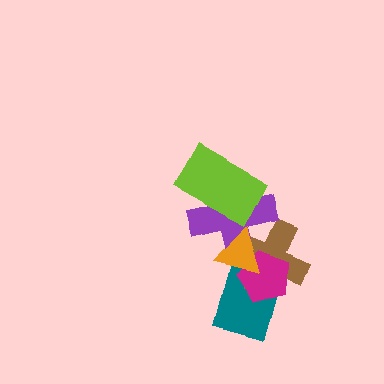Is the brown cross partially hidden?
Yes, it is partially covered by another shape.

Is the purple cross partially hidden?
Yes, it is partially covered by another shape.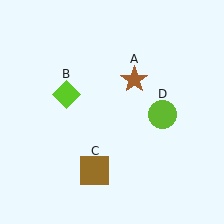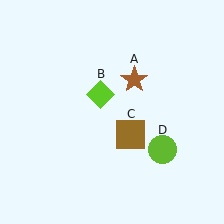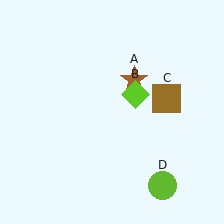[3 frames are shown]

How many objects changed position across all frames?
3 objects changed position: lime diamond (object B), brown square (object C), lime circle (object D).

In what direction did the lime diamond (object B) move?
The lime diamond (object B) moved right.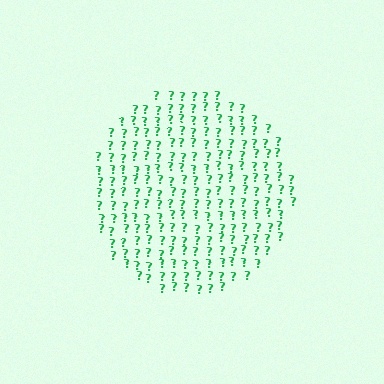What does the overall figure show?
The overall figure shows a circle.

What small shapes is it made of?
It is made of small question marks.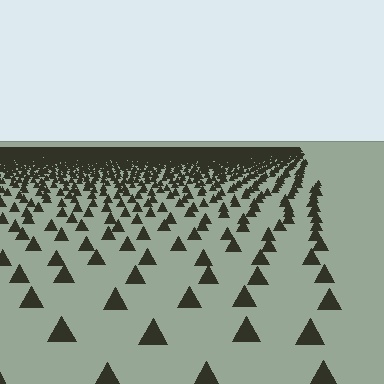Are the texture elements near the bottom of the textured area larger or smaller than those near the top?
Larger. Near the bottom, elements are closer to the viewer and appear at a bigger on-screen size.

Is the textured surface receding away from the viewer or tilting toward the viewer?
The surface is receding away from the viewer. Texture elements get smaller and denser toward the top.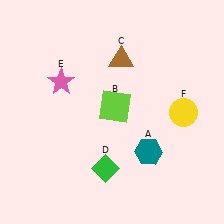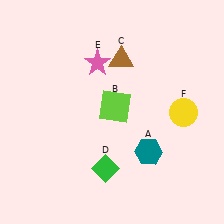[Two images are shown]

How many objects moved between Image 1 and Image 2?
1 object moved between the two images.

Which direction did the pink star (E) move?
The pink star (E) moved right.